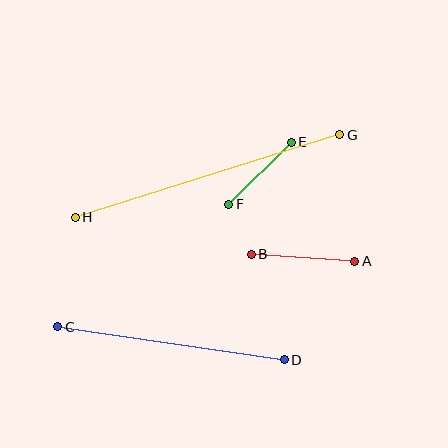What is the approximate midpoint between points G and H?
The midpoint is at approximately (208, 176) pixels.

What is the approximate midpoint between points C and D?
The midpoint is at approximately (171, 343) pixels.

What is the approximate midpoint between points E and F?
The midpoint is at approximately (260, 173) pixels.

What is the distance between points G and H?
The distance is approximately 277 pixels.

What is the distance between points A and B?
The distance is approximately 103 pixels.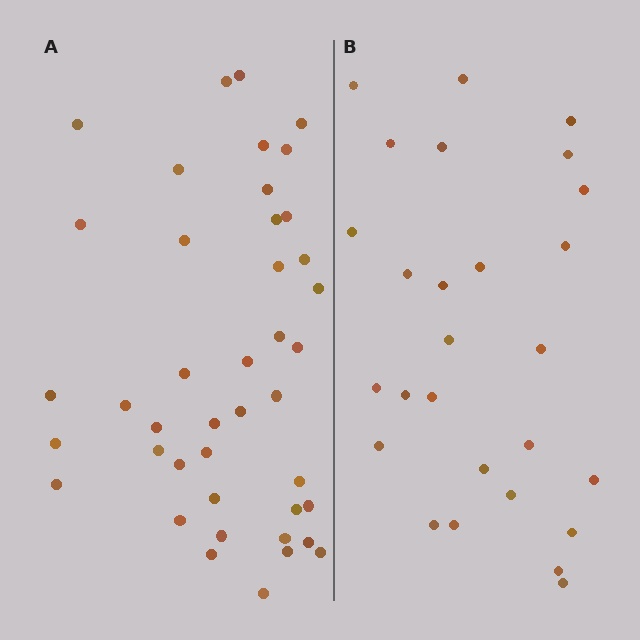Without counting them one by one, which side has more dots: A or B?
Region A (the left region) has more dots.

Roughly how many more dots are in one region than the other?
Region A has approximately 15 more dots than region B.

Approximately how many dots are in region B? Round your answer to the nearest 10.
About 30 dots. (The exact count is 27, which rounds to 30.)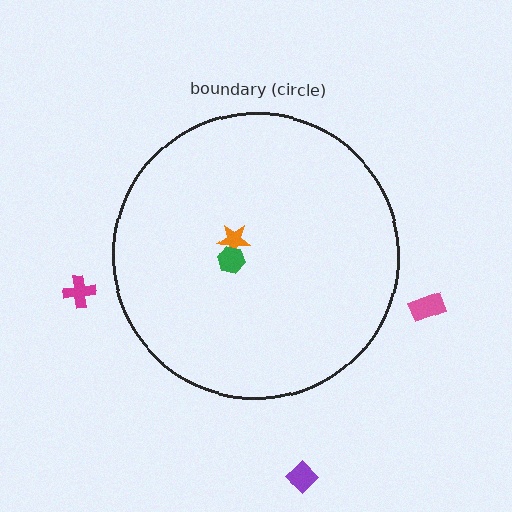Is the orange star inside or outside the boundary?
Inside.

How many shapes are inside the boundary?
2 inside, 3 outside.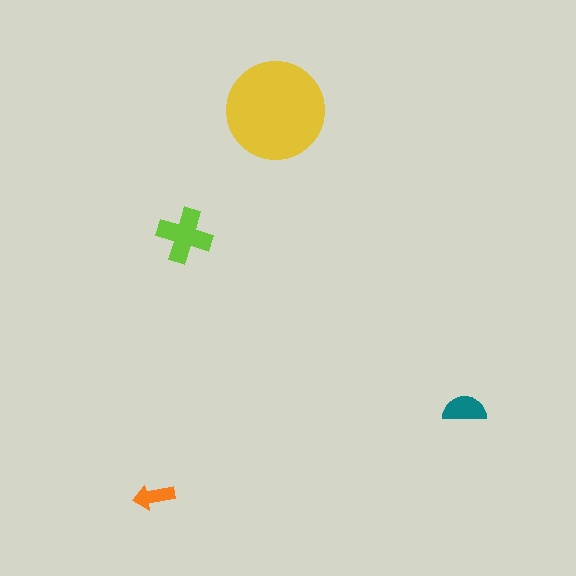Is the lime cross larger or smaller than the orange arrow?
Larger.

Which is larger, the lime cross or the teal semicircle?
The lime cross.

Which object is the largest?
The yellow circle.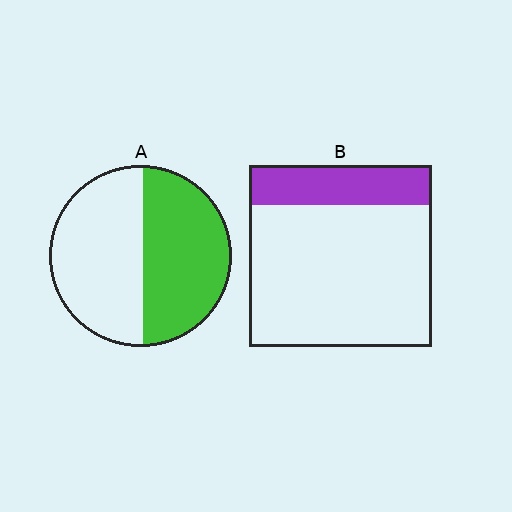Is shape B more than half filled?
No.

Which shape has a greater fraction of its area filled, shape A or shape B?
Shape A.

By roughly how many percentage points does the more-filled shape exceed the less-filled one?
By roughly 25 percentage points (A over B).